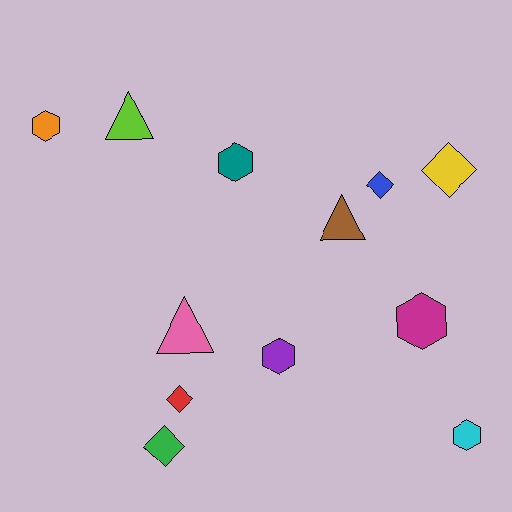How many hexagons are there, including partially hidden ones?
There are 5 hexagons.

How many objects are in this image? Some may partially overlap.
There are 12 objects.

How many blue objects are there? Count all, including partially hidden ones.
There is 1 blue object.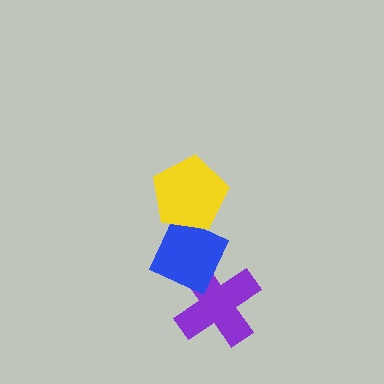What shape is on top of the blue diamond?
The yellow pentagon is on top of the blue diamond.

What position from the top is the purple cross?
The purple cross is 3rd from the top.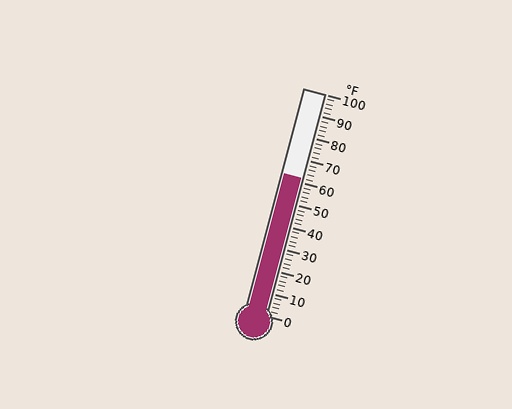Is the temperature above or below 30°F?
The temperature is above 30°F.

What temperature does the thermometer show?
The thermometer shows approximately 62°F.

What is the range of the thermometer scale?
The thermometer scale ranges from 0°F to 100°F.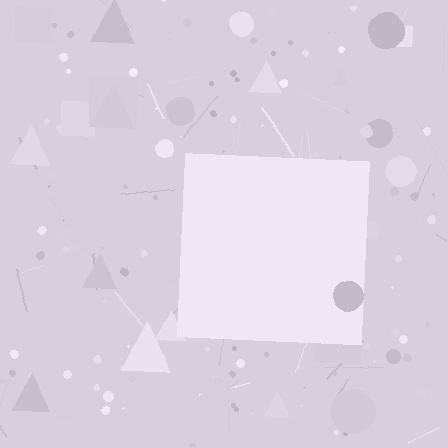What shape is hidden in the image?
A square is hidden in the image.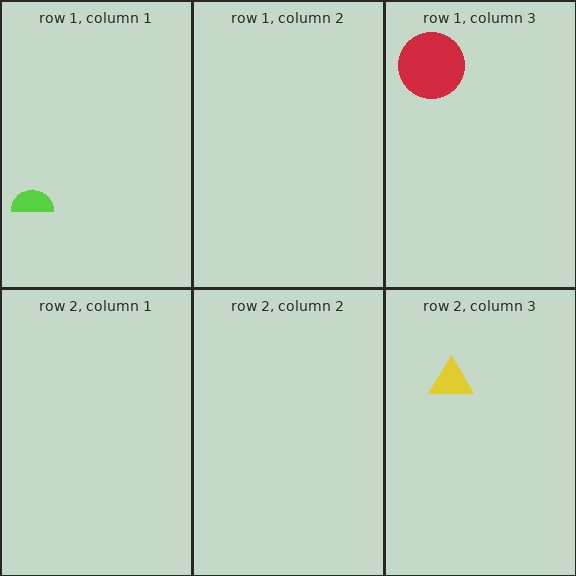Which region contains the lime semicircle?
The row 1, column 1 region.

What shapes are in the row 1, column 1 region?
The lime semicircle.